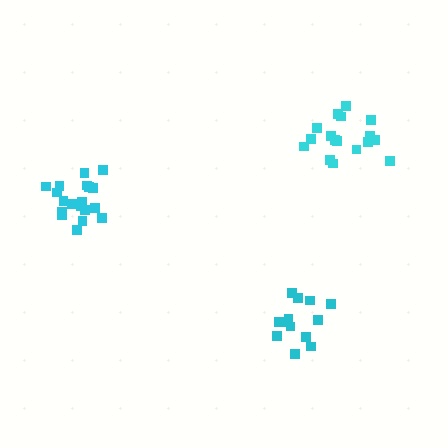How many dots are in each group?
Group 1: 19 dots, Group 2: 13 dots, Group 3: 17 dots (49 total).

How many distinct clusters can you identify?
There are 3 distinct clusters.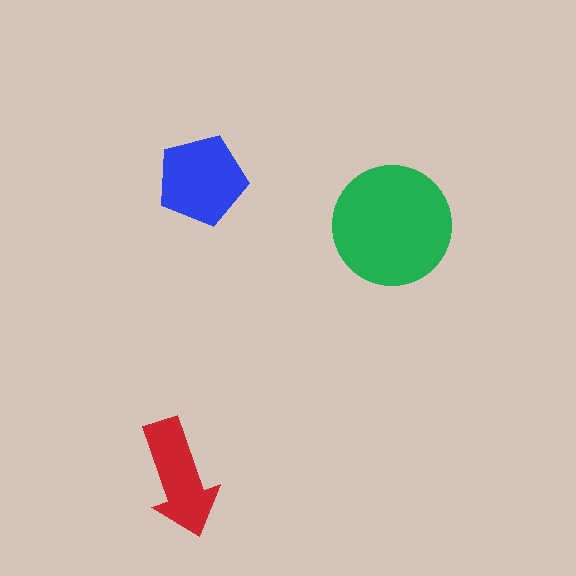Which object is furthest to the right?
The green circle is rightmost.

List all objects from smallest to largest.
The red arrow, the blue pentagon, the green circle.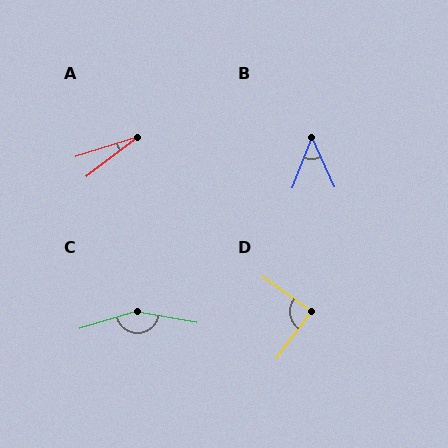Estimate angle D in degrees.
Approximately 89 degrees.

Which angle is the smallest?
A, at approximately 20 degrees.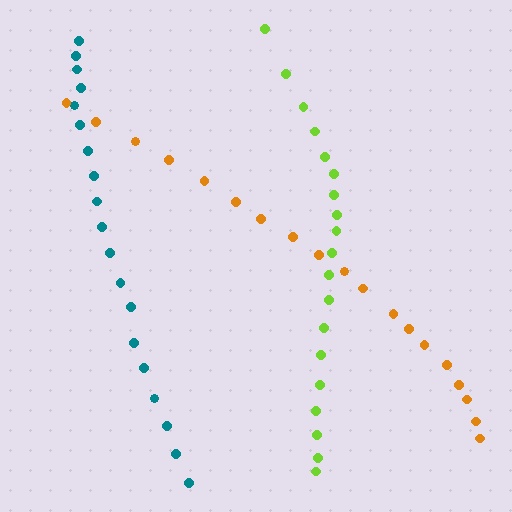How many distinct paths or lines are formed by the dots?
There are 3 distinct paths.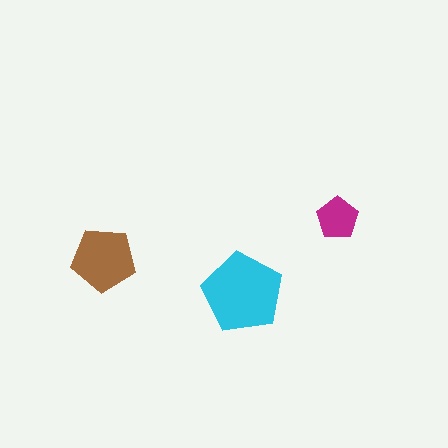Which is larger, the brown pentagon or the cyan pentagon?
The cyan one.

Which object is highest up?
The magenta pentagon is topmost.